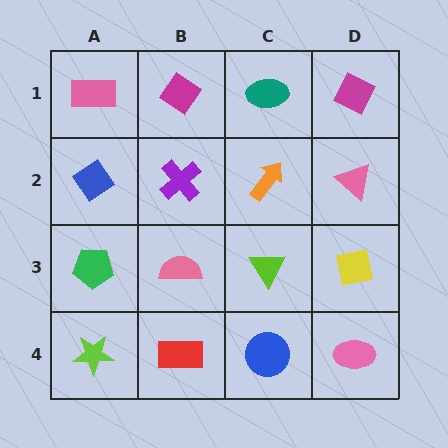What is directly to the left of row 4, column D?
A blue circle.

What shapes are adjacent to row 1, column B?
A purple cross (row 2, column B), a pink rectangle (row 1, column A), a teal ellipse (row 1, column C).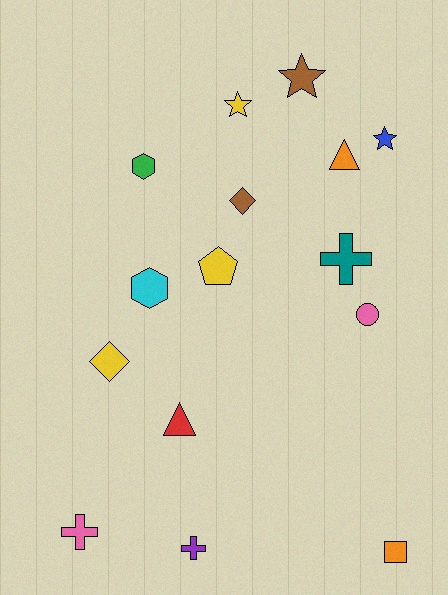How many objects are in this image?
There are 15 objects.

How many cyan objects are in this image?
There is 1 cyan object.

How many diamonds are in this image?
There are 2 diamonds.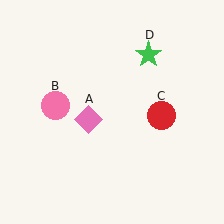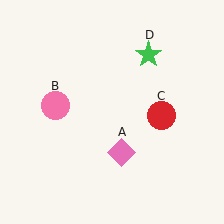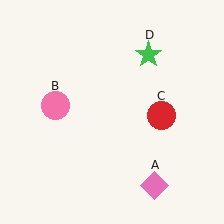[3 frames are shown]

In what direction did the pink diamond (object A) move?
The pink diamond (object A) moved down and to the right.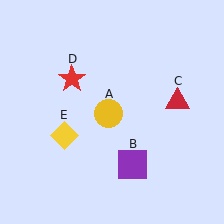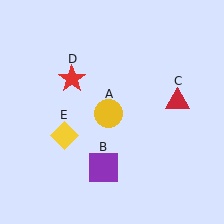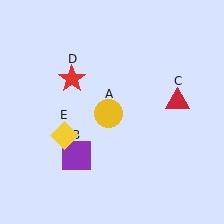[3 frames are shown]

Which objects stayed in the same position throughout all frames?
Yellow circle (object A) and red triangle (object C) and red star (object D) and yellow diamond (object E) remained stationary.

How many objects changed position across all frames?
1 object changed position: purple square (object B).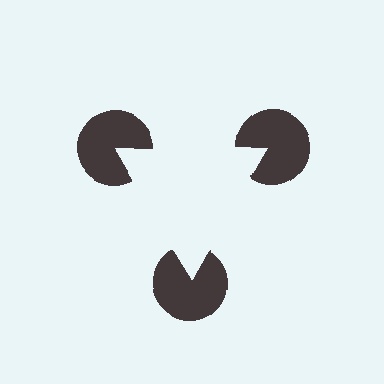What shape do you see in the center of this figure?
An illusory triangle — its edges are inferred from the aligned wedge cuts in the pac-man discs, not physically drawn.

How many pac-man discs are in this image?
There are 3 — one at each vertex of the illusory triangle.